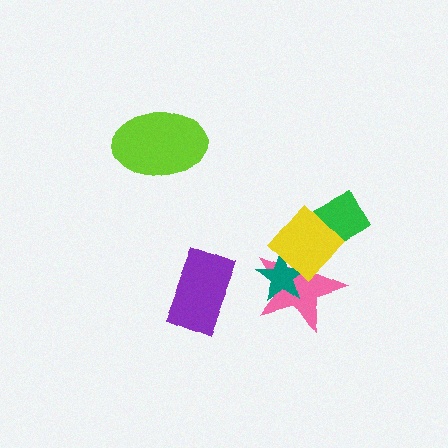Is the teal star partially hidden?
Yes, it is partially covered by another shape.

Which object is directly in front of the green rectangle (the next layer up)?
The pink star is directly in front of the green rectangle.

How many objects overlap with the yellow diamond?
3 objects overlap with the yellow diamond.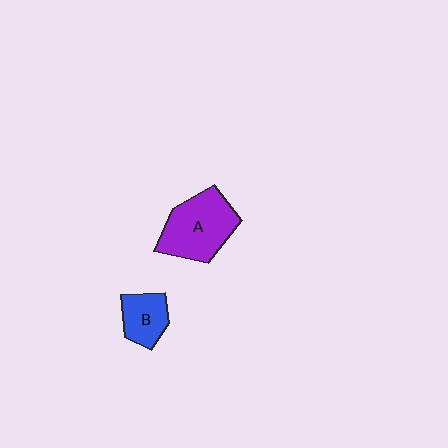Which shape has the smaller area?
Shape B (blue).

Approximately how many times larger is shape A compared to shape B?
Approximately 1.9 times.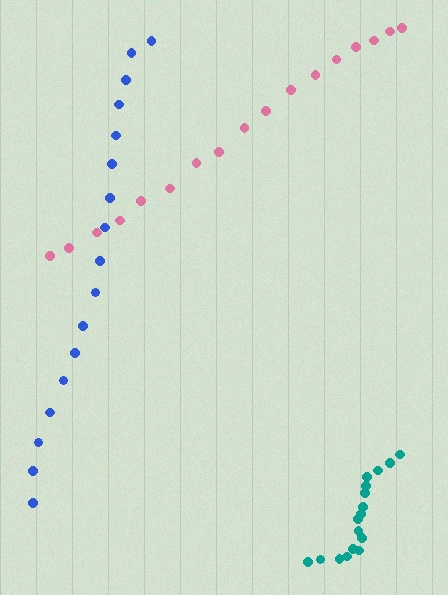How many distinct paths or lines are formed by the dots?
There are 3 distinct paths.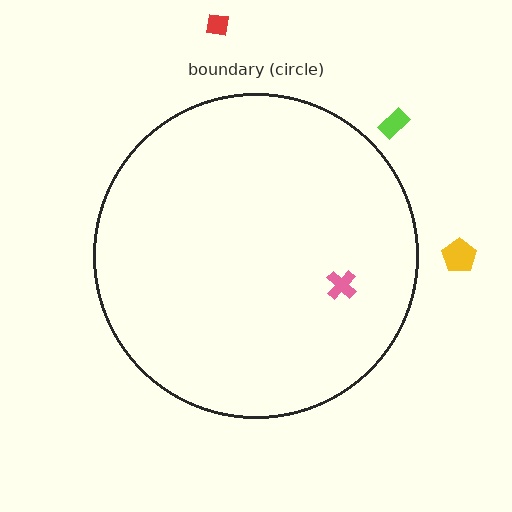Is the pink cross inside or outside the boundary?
Inside.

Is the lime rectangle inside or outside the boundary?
Outside.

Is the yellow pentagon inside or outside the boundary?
Outside.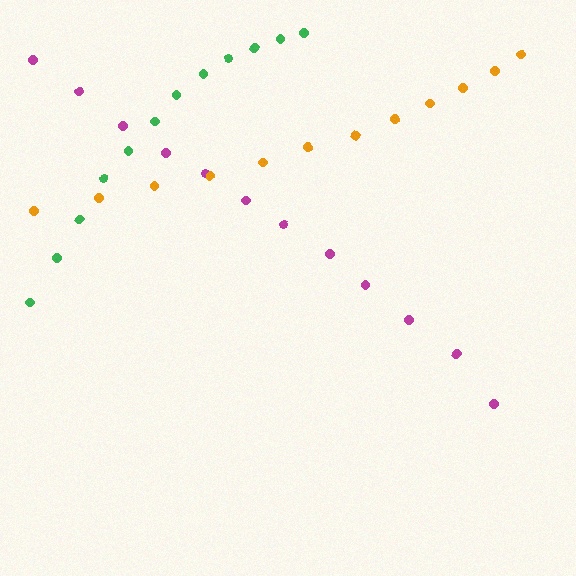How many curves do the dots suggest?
There are 3 distinct paths.